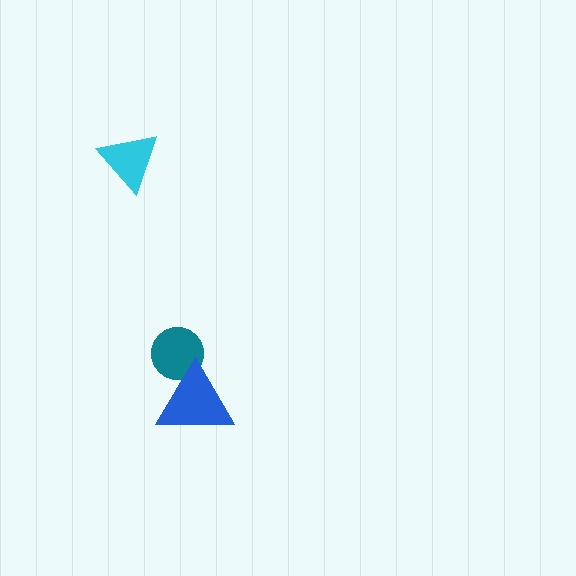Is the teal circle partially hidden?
Yes, it is partially covered by another shape.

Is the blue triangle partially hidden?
No, no other shape covers it.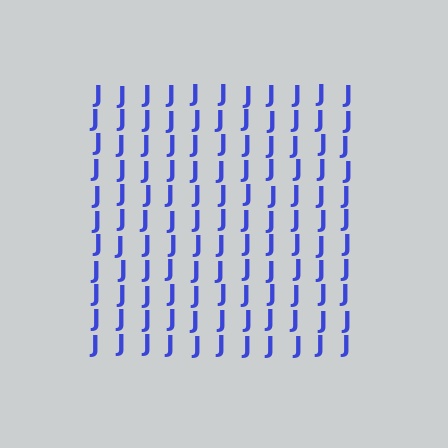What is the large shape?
The large shape is a square.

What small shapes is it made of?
It is made of small letter J's.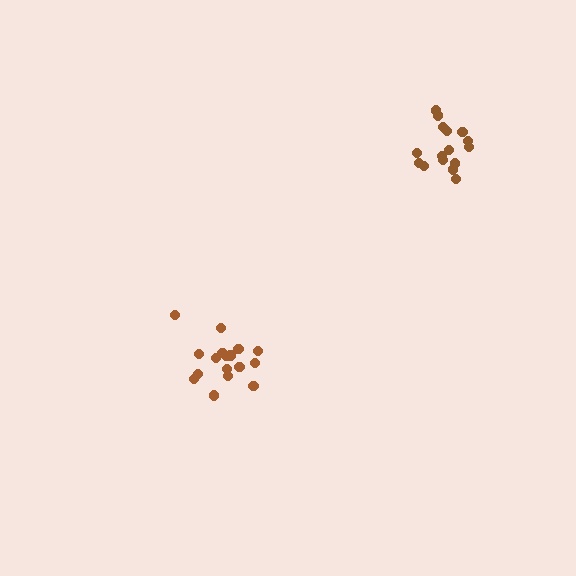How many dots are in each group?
Group 1: 17 dots, Group 2: 16 dots (33 total).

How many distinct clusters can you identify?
There are 2 distinct clusters.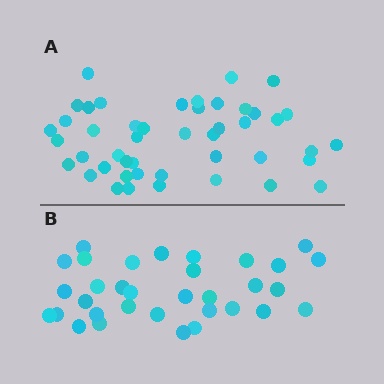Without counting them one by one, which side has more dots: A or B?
Region A (the top region) has more dots.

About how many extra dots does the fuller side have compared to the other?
Region A has approximately 15 more dots than region B.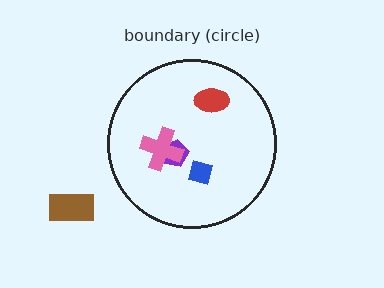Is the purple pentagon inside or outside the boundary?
Inside.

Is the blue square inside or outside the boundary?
Inside.